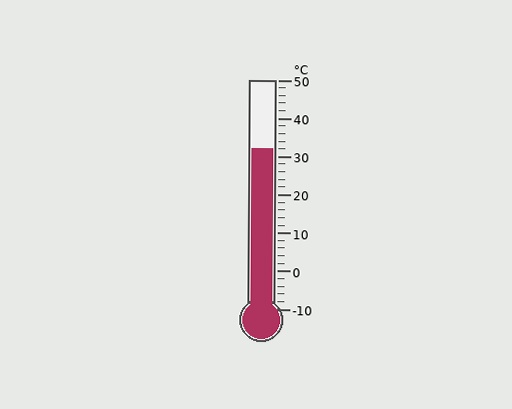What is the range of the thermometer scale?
The thermometer scale ranges from -10°C to 50°C.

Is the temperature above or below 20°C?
The temperature is above 20°C.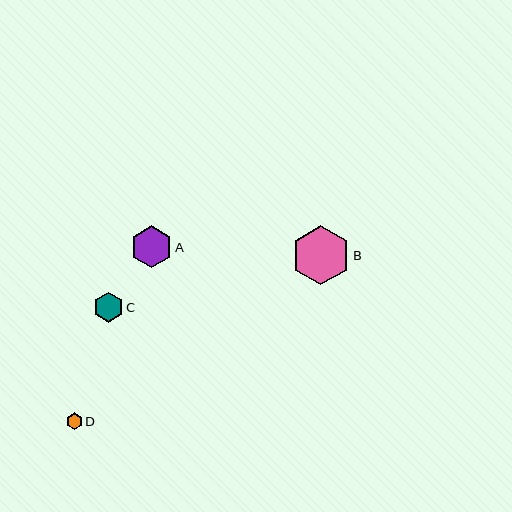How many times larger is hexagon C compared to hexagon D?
Hexagon C is approximately 1.8 times the size of hexagon D.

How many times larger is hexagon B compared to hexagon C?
Hexagon B is approximately 2.0 times the size of hexagon C.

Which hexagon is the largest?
Hexagon B is the largest with a size of approximately 59 pixels.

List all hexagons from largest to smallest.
From largest to smallest: B, A, C, D.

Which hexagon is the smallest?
Hexagon D is the smallest with a size of approximately 16 pixels.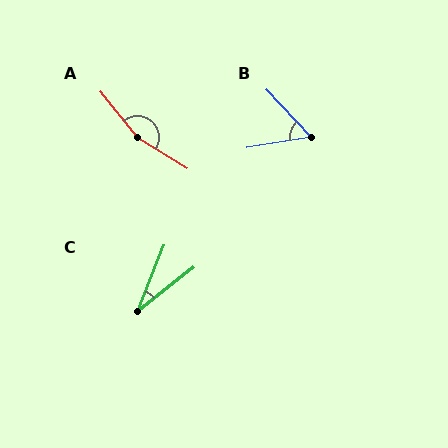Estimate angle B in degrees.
Approximately 56 degrees.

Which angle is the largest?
A, at approximately 161 degrees.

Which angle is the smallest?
C, at approximately 30 degrees.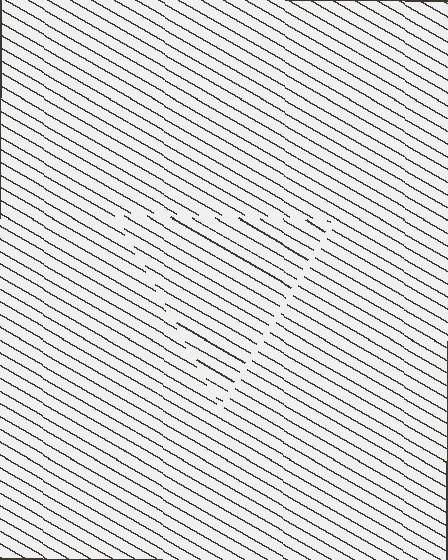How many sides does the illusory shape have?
3 sides — the line-ends trace a triangle.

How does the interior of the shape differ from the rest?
The interior of the shape contains the same grating, shifted by half a period — the contour is defined by the phase discontinuity where line-ends from the inner and outer gratings abut.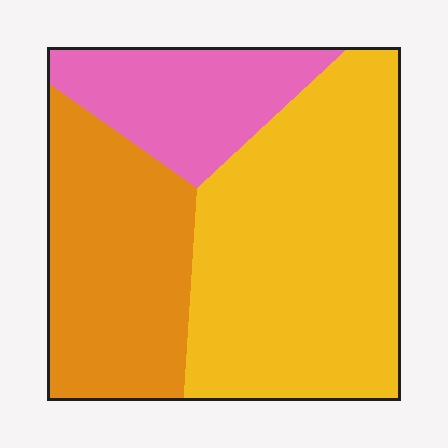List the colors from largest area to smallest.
From largest to smallest: yellow, orange, pink.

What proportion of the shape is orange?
Orange takes up about one third (1/3) of the shape.